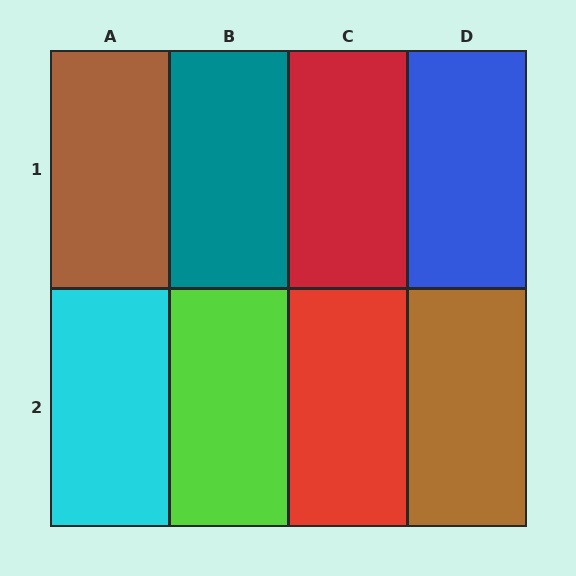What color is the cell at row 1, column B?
Teal.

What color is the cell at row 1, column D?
Blue.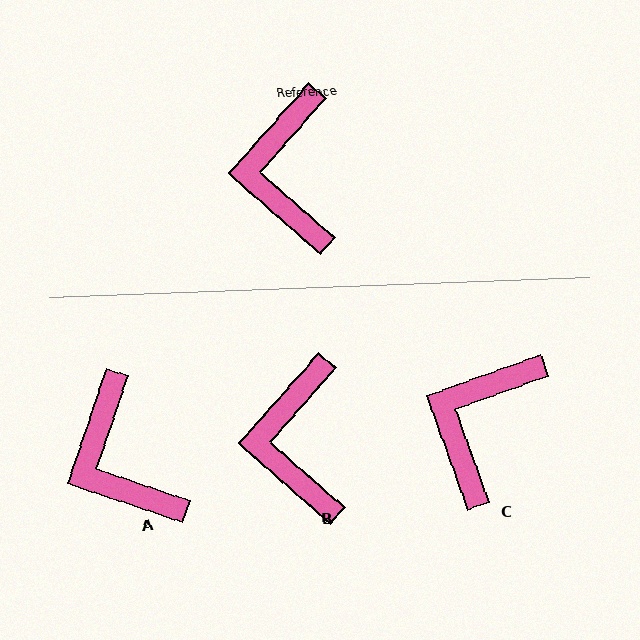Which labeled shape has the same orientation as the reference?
B.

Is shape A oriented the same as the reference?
No, it is off by about 23 degrees.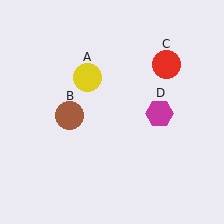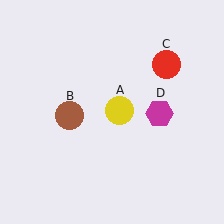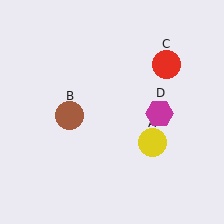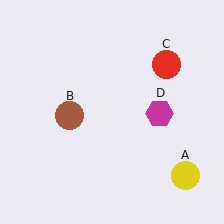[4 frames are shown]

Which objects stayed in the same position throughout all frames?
Brown circle (object B) and red circle (object C) and magenta hexagon (object D) remained stationary.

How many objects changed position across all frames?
1 object changed position: yellow circle (object A).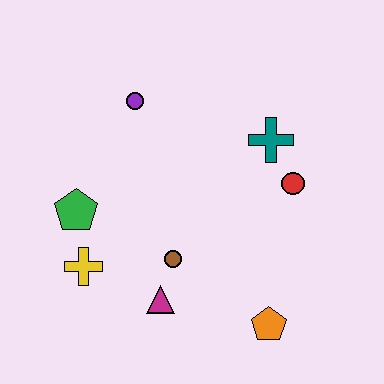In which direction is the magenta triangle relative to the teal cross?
The magenta triangle is below the teal cross.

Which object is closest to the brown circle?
The magenta triangle is closest to the brown circle.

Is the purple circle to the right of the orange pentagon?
No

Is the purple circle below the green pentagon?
No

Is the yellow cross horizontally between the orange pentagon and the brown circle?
No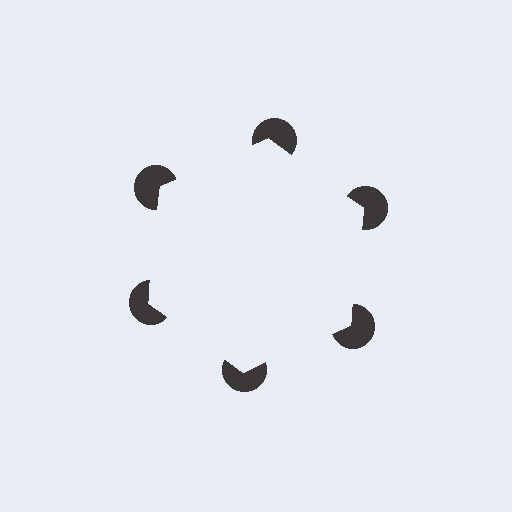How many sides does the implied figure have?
6 sides.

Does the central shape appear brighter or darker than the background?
It typically appears slightly brighter than the background, even though no actual brightness change is drawn.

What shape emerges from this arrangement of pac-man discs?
An illusory hexagon — its edges are inferred from the aligned wedge cuts in the pac-man discs, not physically drawn.